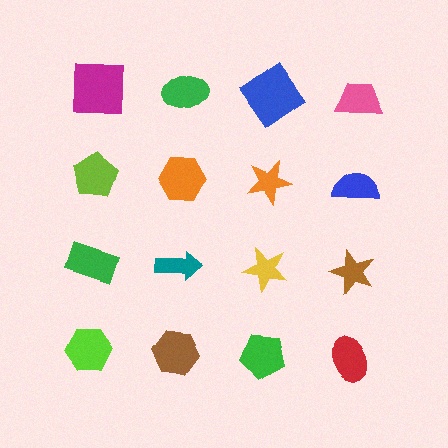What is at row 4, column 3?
A green pentagon.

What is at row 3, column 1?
A green rectangle.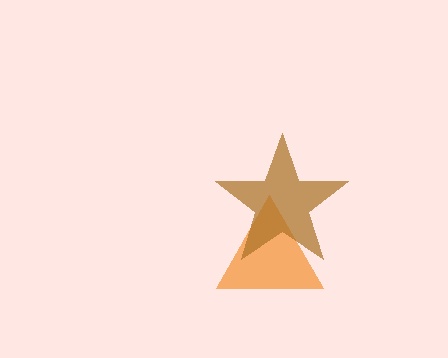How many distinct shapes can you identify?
There are 2 distinct shapes: an orange triangle, a brown star.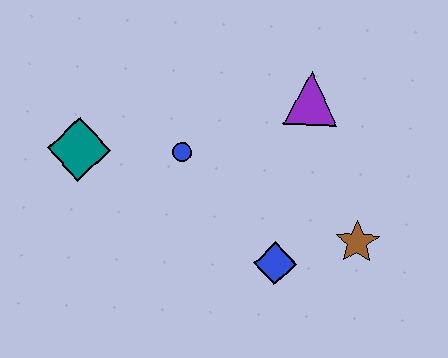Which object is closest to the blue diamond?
The brown star is closest to the blue diamond.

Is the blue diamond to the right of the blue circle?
Yes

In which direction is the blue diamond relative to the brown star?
The blue diamond is to the left of the brown star.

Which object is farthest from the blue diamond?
The teal diamond is farthest from the blue diamond.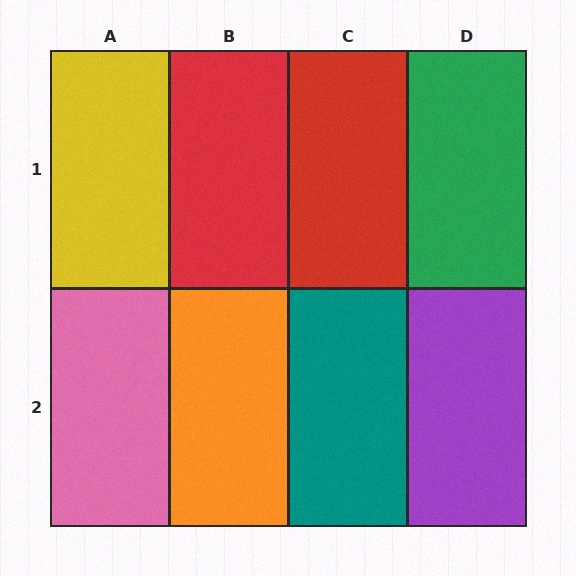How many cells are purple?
1 cell is purple.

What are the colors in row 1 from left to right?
Yellow, red, red, green.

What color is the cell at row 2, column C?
Teal.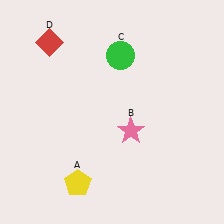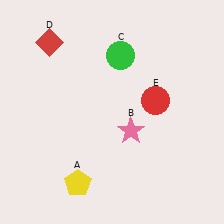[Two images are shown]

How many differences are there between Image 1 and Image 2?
There is 1 difference between the two images.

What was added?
A red circle (E) was added in Image 2.